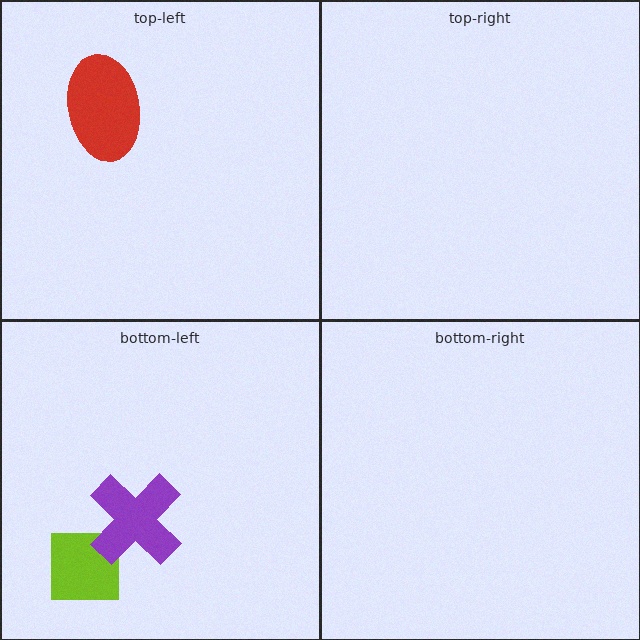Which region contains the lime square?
The bottom-left region.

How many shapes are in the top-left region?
1.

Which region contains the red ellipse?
The top-left region.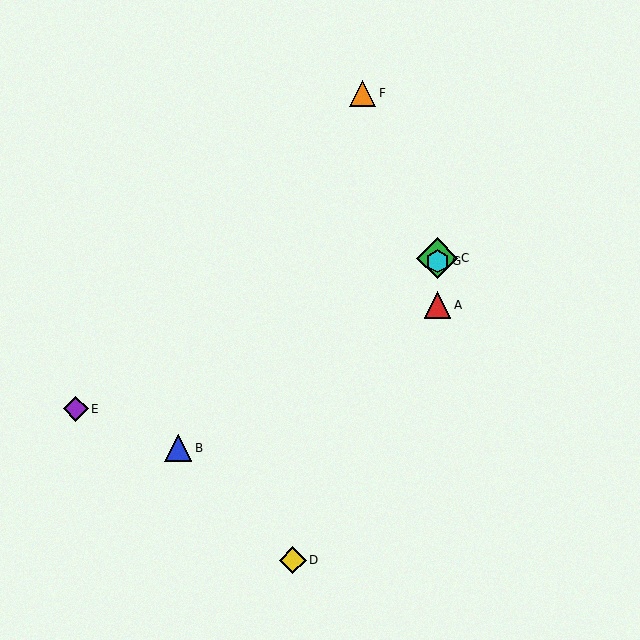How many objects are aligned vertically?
3 objects (A, C, G) are aligned vertically.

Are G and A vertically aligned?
Yes, both are at x≈437.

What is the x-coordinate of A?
Object A is at x≈437.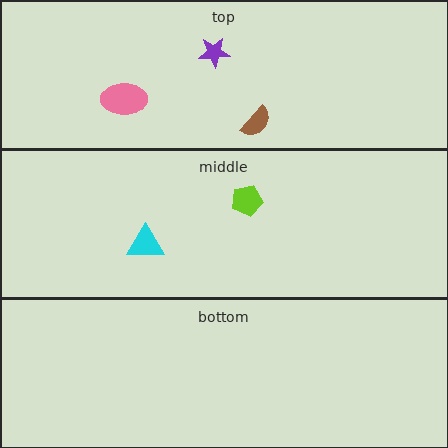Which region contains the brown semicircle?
The top region.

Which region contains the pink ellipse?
The top region.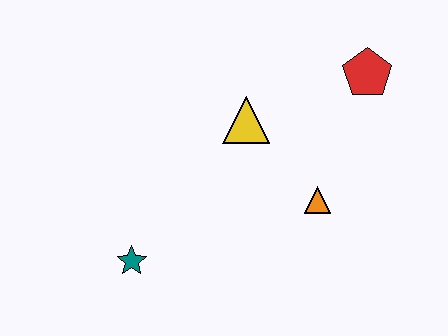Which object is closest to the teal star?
The yellow triangle is closest to the teal star.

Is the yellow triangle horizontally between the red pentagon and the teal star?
Yes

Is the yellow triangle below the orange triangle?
No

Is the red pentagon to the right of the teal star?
Yes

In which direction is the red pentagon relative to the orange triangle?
The red pentagon is above the orange triangle.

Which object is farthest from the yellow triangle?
The teal star is farthest from the yellow triangle.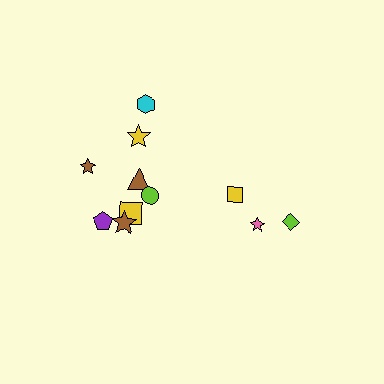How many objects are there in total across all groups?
There are 11 objects.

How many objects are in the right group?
There are 3 objects.